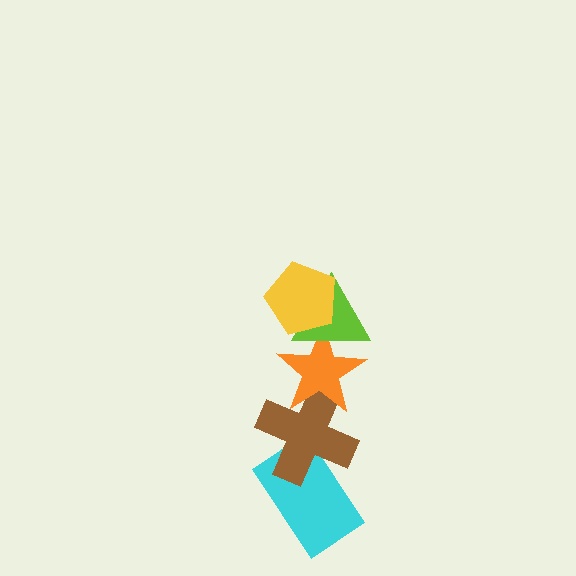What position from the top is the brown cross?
The brown cross is 4th from the top.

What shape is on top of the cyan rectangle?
The brown cross is on top of the cyan rectangle.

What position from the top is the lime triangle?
The lime triangle is 2nd from the top.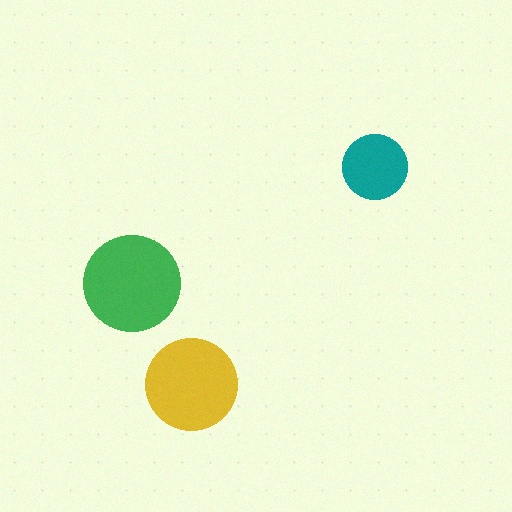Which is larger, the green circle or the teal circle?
The green one.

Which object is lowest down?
The yellow circle is bottommost.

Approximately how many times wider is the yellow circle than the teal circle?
About 1.5 times wider.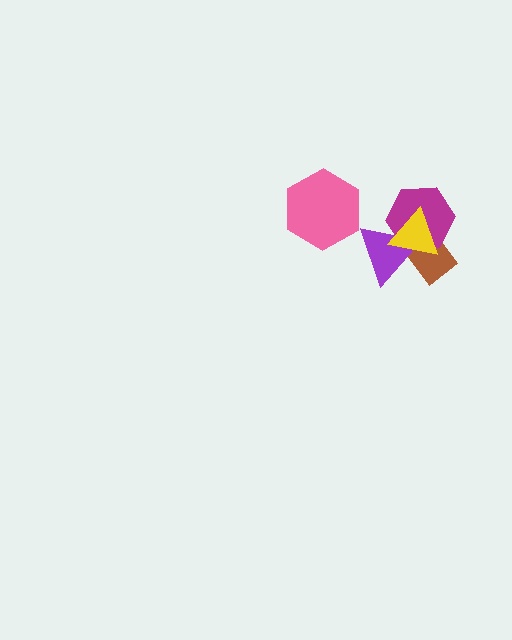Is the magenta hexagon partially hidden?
Yes, it is partially covered by another shape.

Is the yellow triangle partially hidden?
No, no other shape covers it.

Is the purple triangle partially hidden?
Yes, it is partially covered by another shape.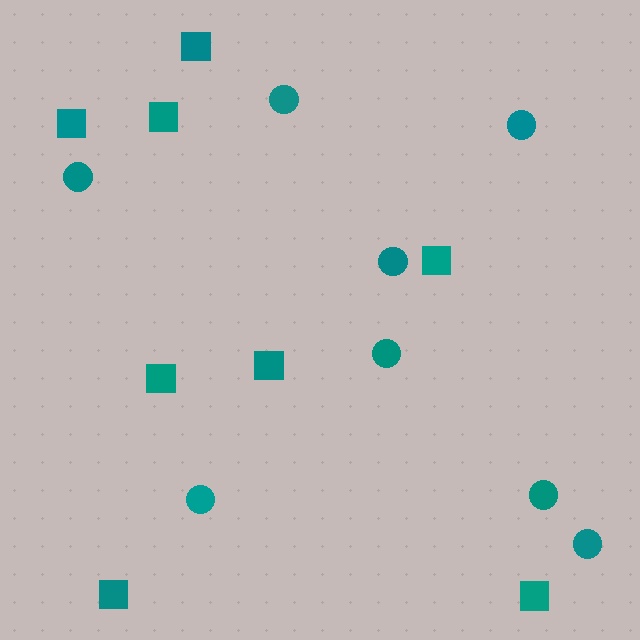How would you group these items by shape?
There are 2 groups: one group of squares (8) and one group of circles (8).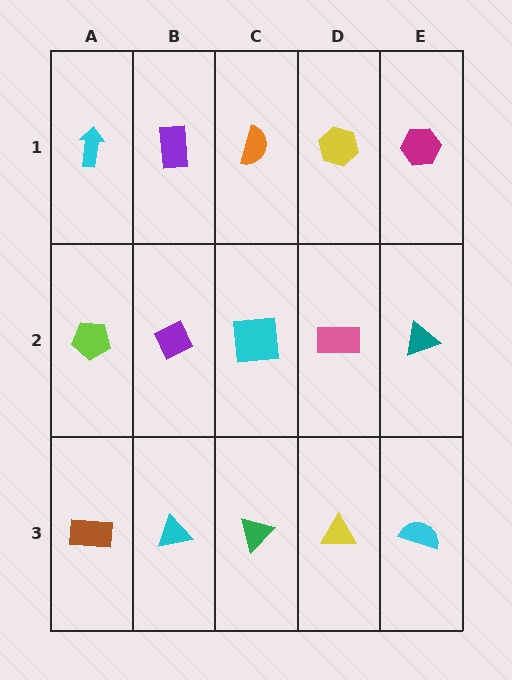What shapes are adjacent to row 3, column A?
A lime pentagon (row 2, column A), a cyan triangle (row 3, column B).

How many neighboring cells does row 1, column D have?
3.